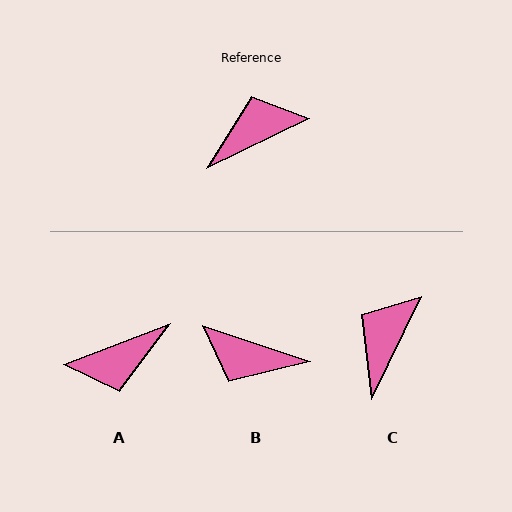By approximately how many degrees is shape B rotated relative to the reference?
Approximately 135 degrees counter-clockwise.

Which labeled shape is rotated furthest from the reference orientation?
A, about 175 degrees away.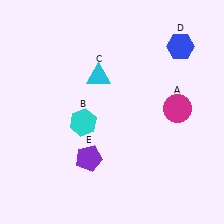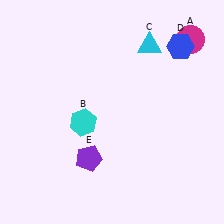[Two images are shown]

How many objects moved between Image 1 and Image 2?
2 objects moved between the two images.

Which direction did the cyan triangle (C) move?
The cyan triangle (C) moved right.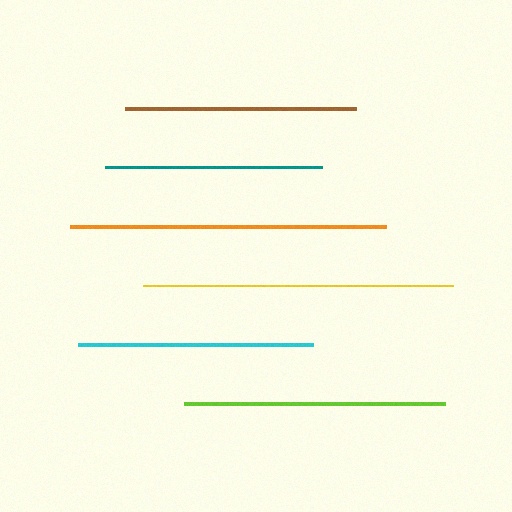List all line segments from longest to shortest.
From longest to shortest: orange, yellow, lime, cyan, brown, teal.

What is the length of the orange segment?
The orange segment is approximately 316 pixels long.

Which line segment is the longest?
The orange line is the longest at approximately 316 pixels.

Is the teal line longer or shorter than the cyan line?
The cyan line is longer than the teal line.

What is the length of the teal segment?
The teal segment is approximately 217 pixels long.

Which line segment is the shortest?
The teal line is the shortest at approximately 217 pixels.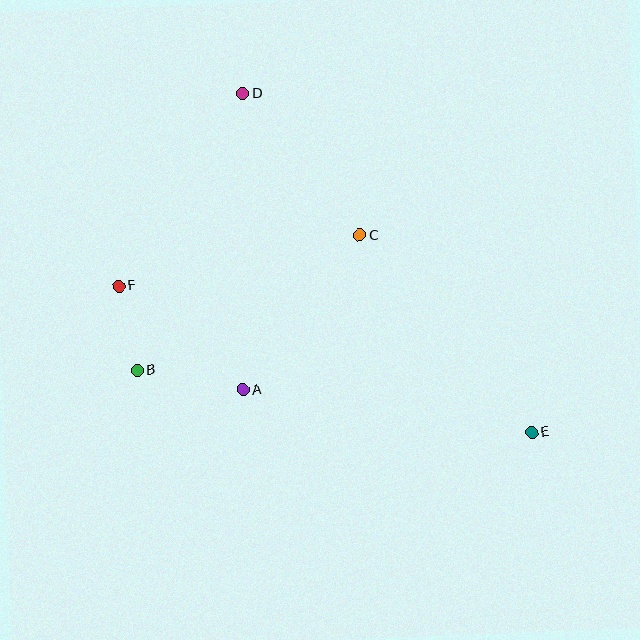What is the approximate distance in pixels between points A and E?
The distance between A and E is approximately 292 pixels.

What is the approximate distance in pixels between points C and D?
The distance between C and D is approximately 184 pixels.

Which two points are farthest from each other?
Points D and E are farthest from each other.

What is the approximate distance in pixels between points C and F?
The distance between C and F is approximately 246 pixels.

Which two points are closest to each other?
Points B and F are closest to each other.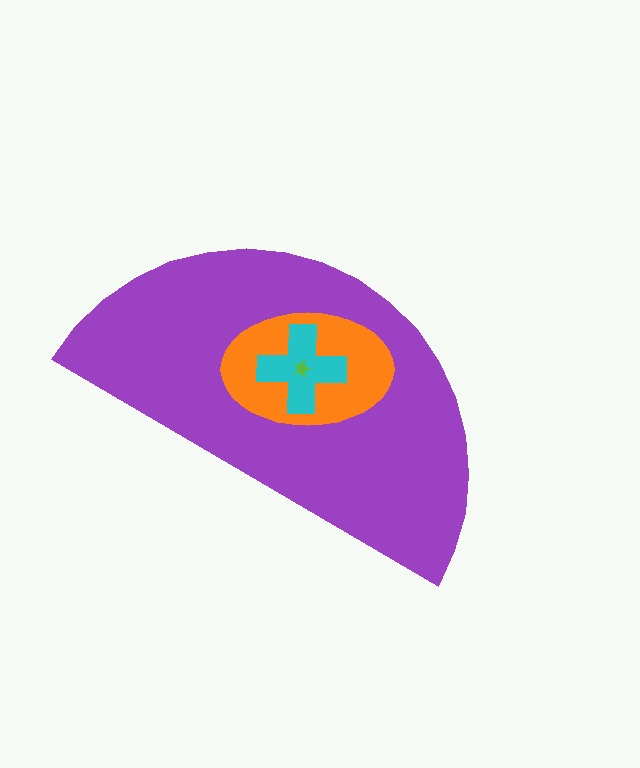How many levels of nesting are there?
4.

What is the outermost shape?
The purple semicircle.